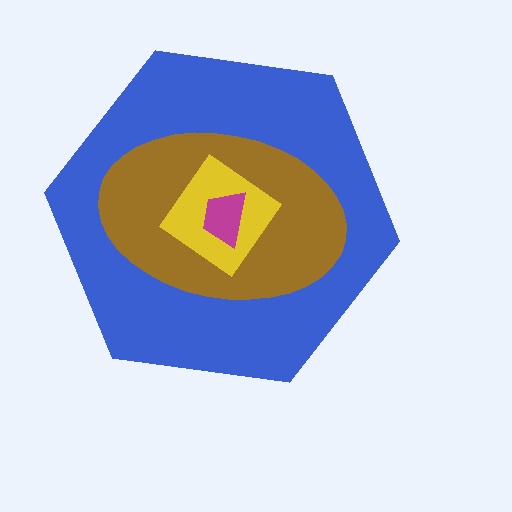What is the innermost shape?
The magenta trapezoid.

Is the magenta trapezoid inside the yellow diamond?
Yes.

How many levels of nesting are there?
4.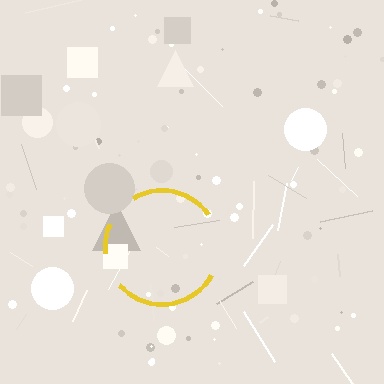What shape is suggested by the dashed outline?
The dashed outline suggests a circle.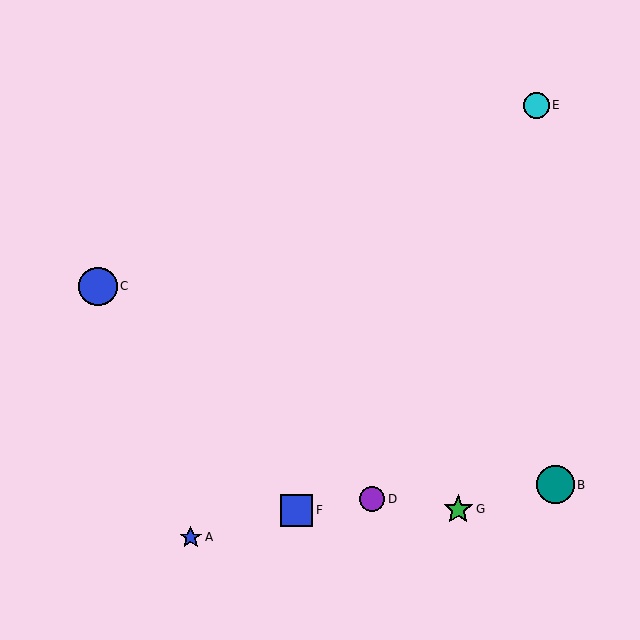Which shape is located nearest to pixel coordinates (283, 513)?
The blue square (labeled F) at (297, 510) is nearest to that location.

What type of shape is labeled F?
Shape F is a blue square.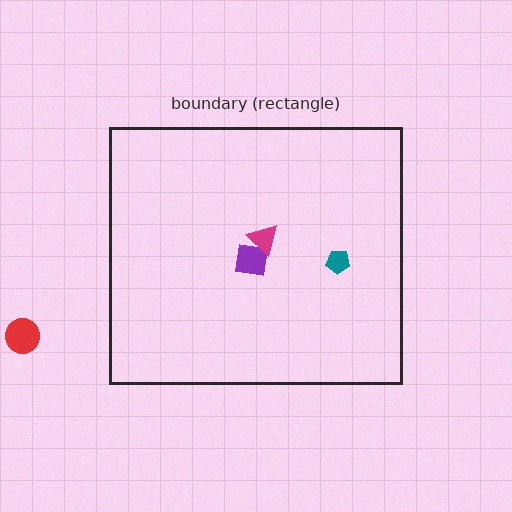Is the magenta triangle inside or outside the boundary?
Inside.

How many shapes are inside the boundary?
3 inside, 1 outside.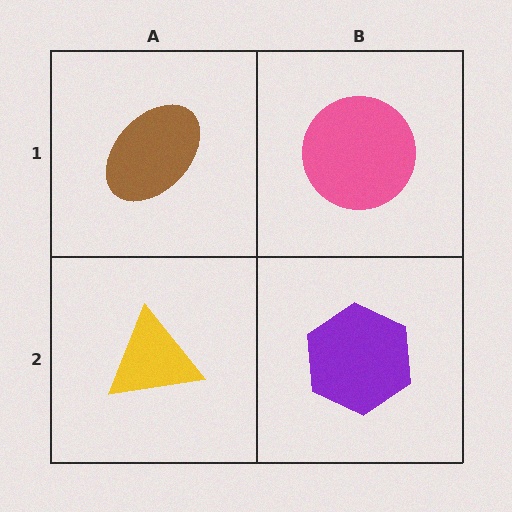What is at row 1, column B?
A pink circle.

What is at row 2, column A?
A yellow triangle.